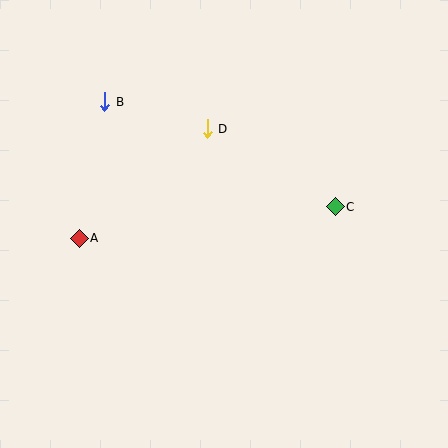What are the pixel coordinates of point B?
Point B is at (105, 102).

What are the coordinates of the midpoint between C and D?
The midpoint between C and D is at (271, 168).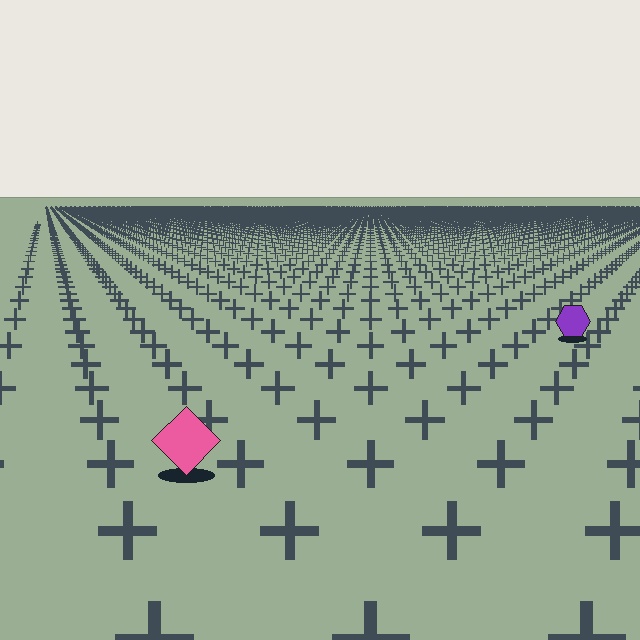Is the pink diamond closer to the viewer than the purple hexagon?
Yes. The pink diamond is closer — you can tell from the texture gradient: the ground texture is coarser near it.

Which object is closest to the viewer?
The pink diamond is closest. The texture marks near it are larger and more spread out.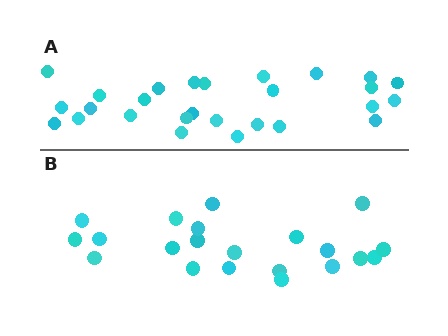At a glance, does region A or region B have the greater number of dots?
Region A (the top region) has more dots.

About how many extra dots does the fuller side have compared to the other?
Region A has about 6 more dots than region B.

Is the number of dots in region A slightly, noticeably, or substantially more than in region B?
Region A has noticeably more, but not dramatically so. The ratio is roughly 1.3 to 1.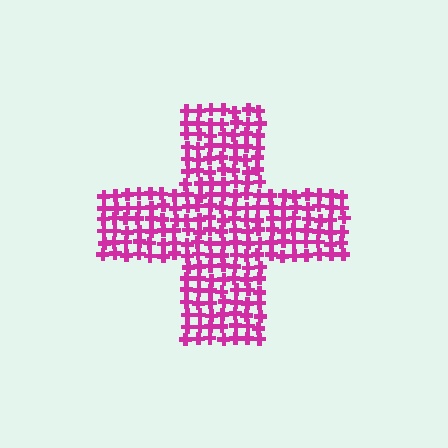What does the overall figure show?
The overall figure shows a cross.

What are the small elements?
The small elements are crosses.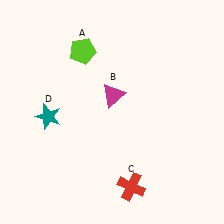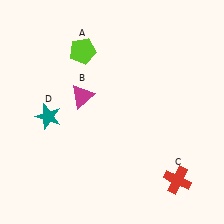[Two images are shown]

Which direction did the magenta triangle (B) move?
The magenta triangle (B) moved left.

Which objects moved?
The objects that moved are: the magenta triangle (B), the red cross (C).